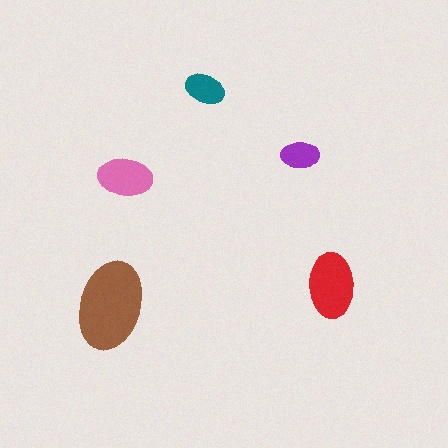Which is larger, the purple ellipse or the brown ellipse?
The brown one.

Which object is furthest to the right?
The red ellipse is rightmost.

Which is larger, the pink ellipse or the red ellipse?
The red one.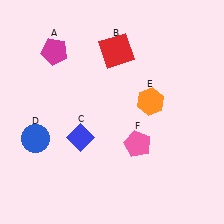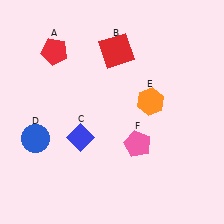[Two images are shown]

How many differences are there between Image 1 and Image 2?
There is 1 difference between the two images.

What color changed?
The pentagon (A) changed from magenta in Image 1 to red in Image 2.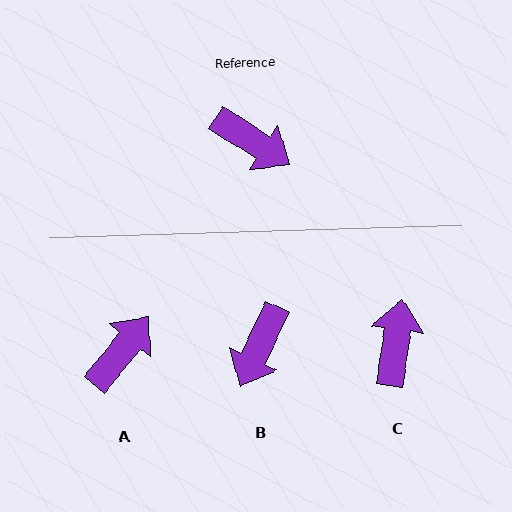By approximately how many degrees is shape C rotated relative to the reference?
Approximately 114 degrees counter-clockwise.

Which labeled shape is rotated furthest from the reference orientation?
C, about 114 degrees away.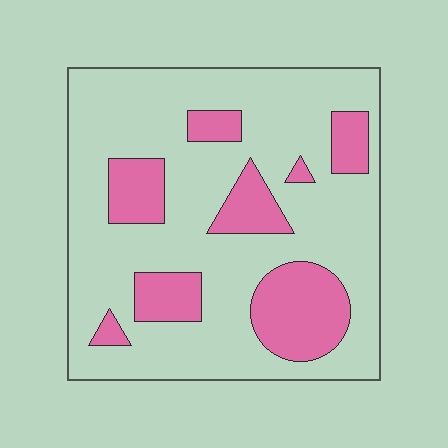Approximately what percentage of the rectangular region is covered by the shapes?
Approximately 25%.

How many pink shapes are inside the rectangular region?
8.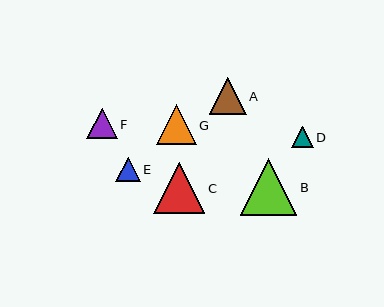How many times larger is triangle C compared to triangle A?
Triangle C is approximately 1.4 times the size of triangle A.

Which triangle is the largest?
Triangle B is the largest with a size of approximately 57 pixels.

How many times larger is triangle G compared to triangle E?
Triangle G is approximately 1.6 times the size of triangle E.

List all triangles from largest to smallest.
From largest to smallest: B, C, G, A, F, E, D.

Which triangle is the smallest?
Triangle D is the smallest with a size of approximately 21 pixels.